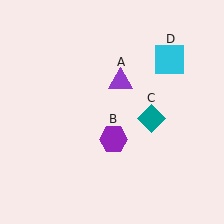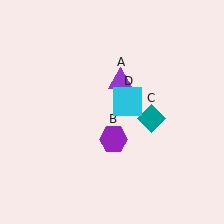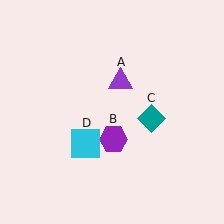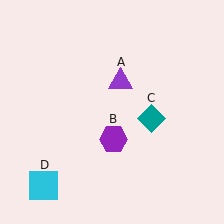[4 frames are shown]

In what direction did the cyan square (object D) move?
The cyan square (object D) moved down and to the left.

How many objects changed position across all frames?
1 object changed position: cyan square (object D).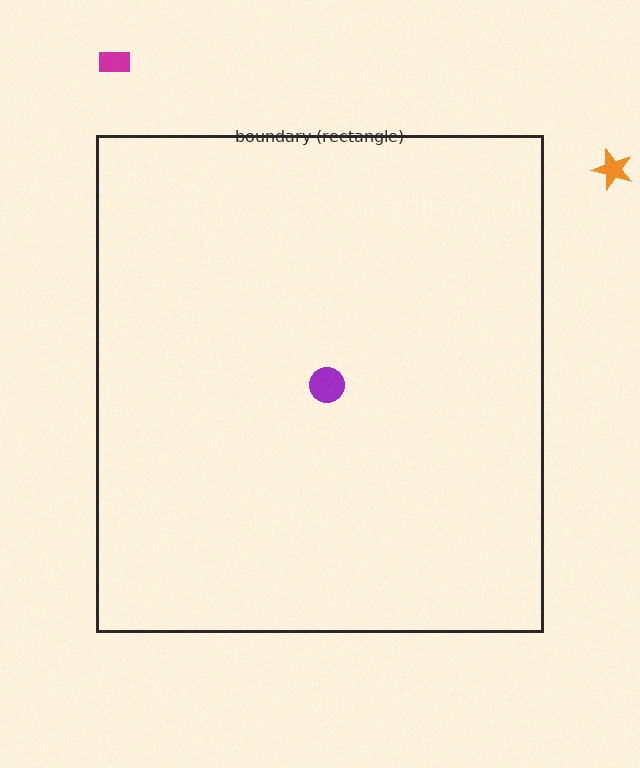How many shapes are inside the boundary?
1 inside, 2 outside.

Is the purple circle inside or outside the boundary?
Inside.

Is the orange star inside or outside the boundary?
Outside.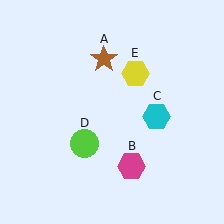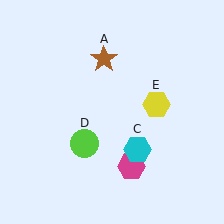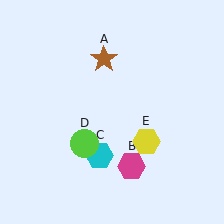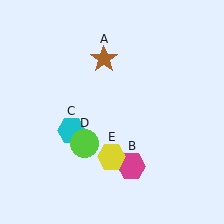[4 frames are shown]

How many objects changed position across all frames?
2 objects changed position: cyan hexagon (object C), yellow hexagon (object E).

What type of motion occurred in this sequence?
The cyan hexagon (object C), yellow hexagon (object E) rotated clockwise around the center of the scene.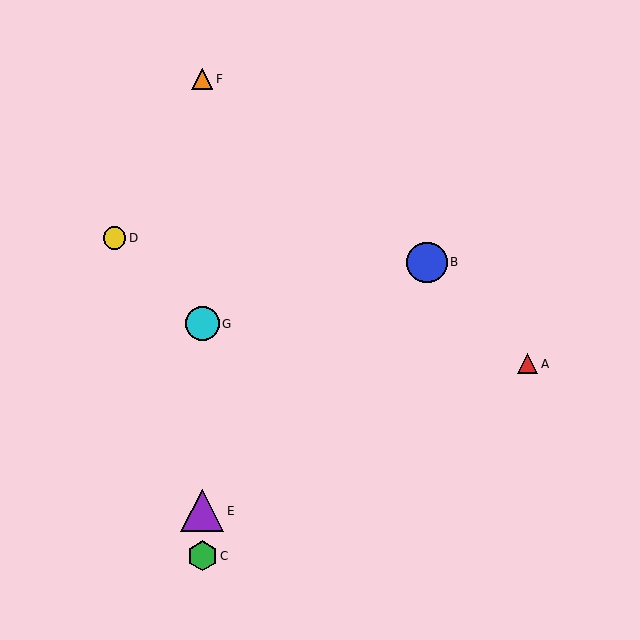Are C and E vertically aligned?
Yes, both are at x≈202.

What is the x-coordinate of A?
Object A is at x≈528.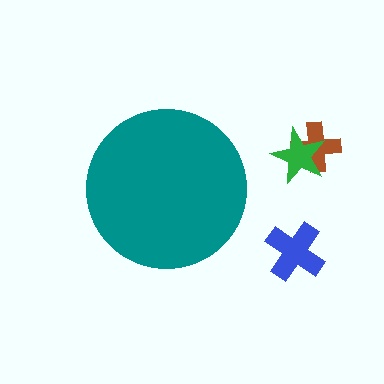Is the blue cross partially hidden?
No, the blue cross is fully visible.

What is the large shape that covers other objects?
A teal circle.